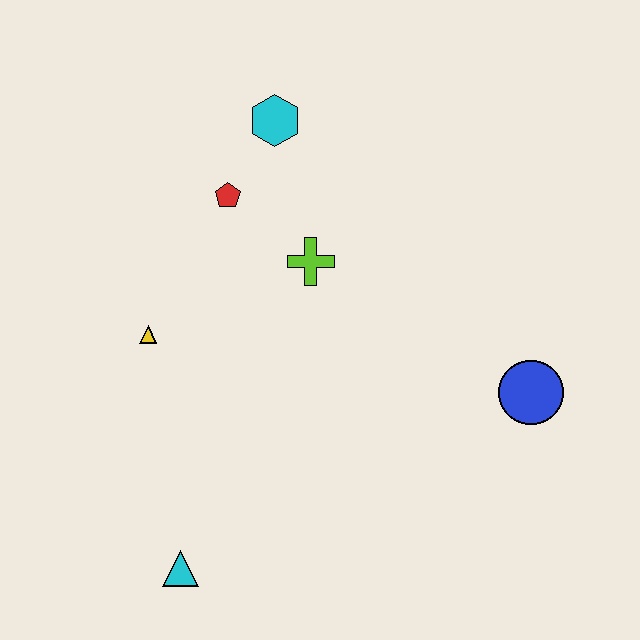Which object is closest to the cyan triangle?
The yellow triangle is closest to the cyan triangle.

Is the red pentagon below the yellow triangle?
No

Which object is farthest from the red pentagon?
The cyan triangle is farthest from the red pentagon.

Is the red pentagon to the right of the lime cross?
No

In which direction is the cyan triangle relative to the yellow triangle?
The cyan triangle is below the yellow triangle.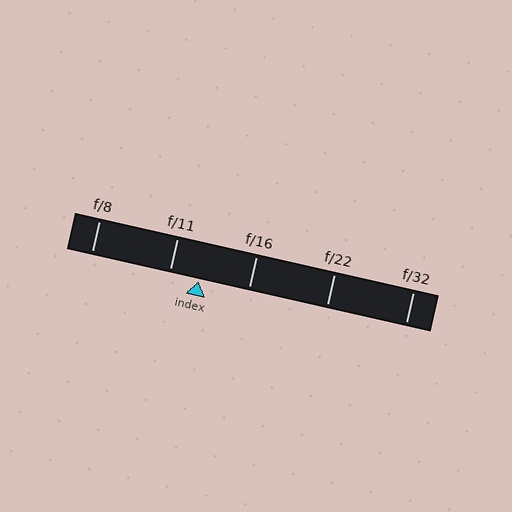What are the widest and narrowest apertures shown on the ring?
The widest aperture shown is f/8 and the narrowest is f/32.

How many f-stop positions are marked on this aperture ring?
There are 5 f-stop positions marked.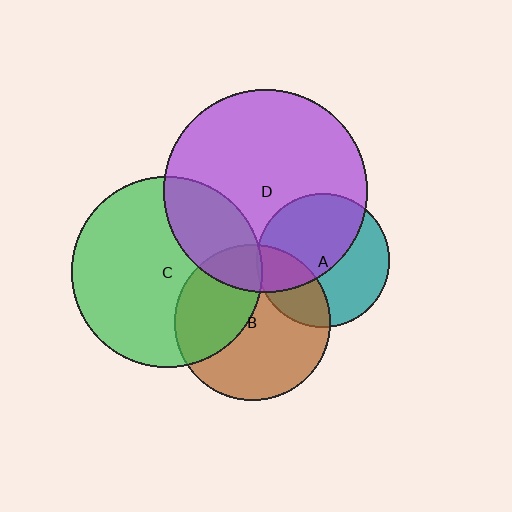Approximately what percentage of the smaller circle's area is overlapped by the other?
Approximately 20%.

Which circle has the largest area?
Circle D (purple).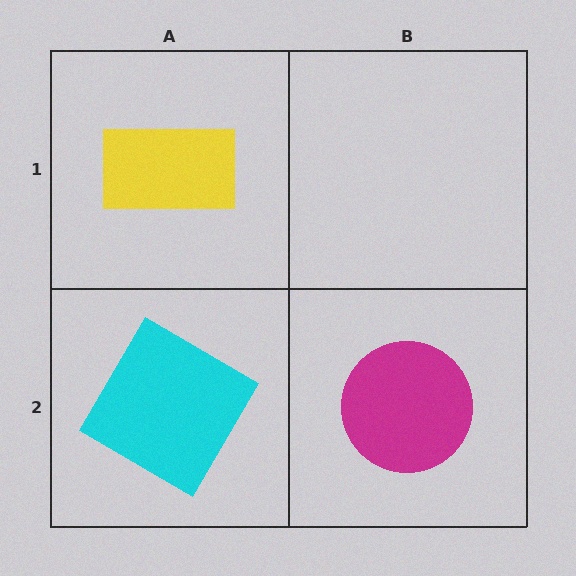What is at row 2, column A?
A cyan diamond.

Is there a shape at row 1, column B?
No, that cell is empty.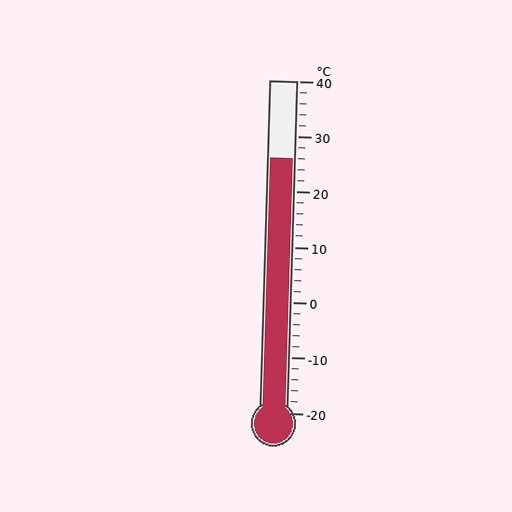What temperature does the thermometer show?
The thermometer shows approximately 26°C.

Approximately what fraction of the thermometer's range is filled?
The thermometer is filled to approximately 75% of its range.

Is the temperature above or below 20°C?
The temperature is above 20°C.